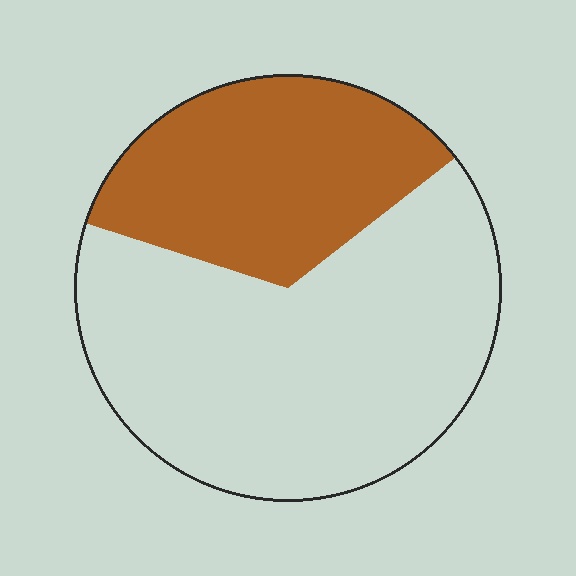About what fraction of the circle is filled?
About one third (1/3).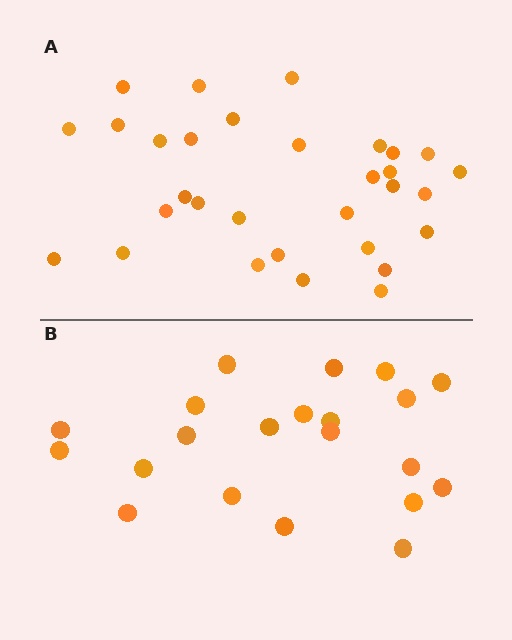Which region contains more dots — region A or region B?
Region A (the top region) has more dots.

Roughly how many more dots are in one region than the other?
Region A has roughly 10 or so more dots than region B.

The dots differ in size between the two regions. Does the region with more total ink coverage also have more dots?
No. Region B has more total ink coverage because its dots are larger, but region A actually contains more individual dots. Total area can be misleading — the number of items is what matters here.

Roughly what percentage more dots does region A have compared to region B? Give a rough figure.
About 50% more.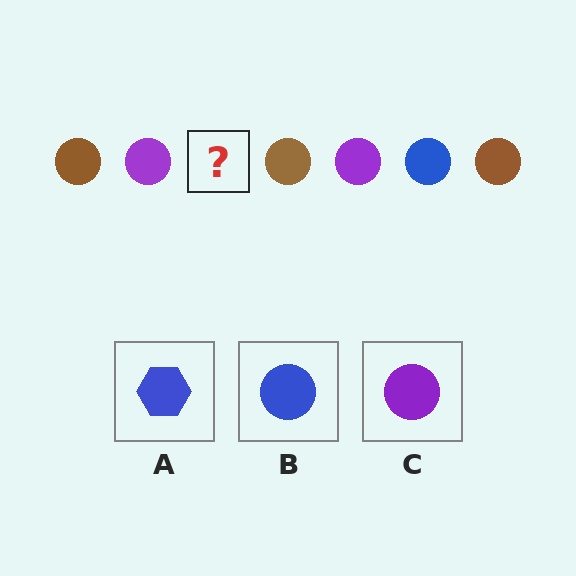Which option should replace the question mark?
Option B.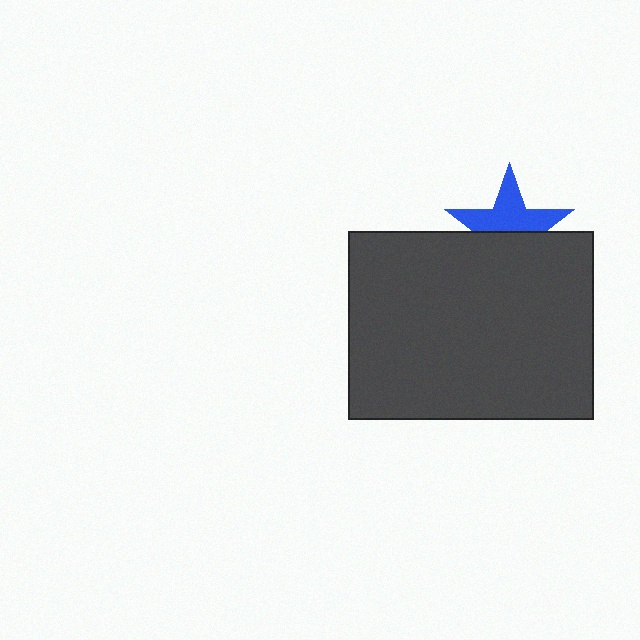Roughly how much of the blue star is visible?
About half of it is visible (roughly 54%).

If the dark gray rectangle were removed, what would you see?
You would see the complete blue star.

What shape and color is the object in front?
The object in front is a dark gray rectangle.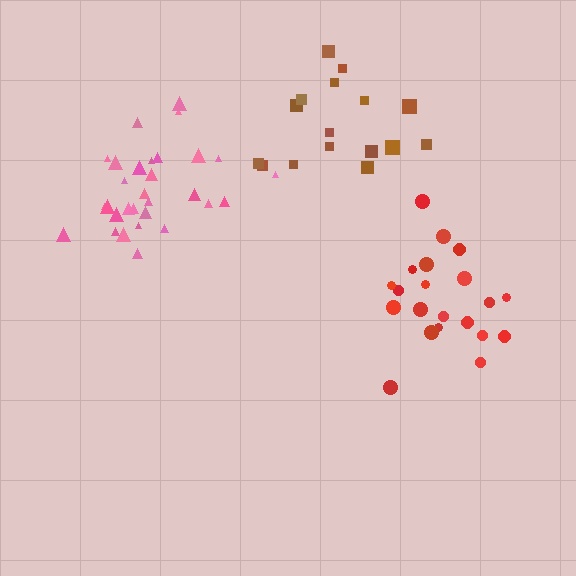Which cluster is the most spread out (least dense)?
Brown.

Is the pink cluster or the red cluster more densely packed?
Pink.